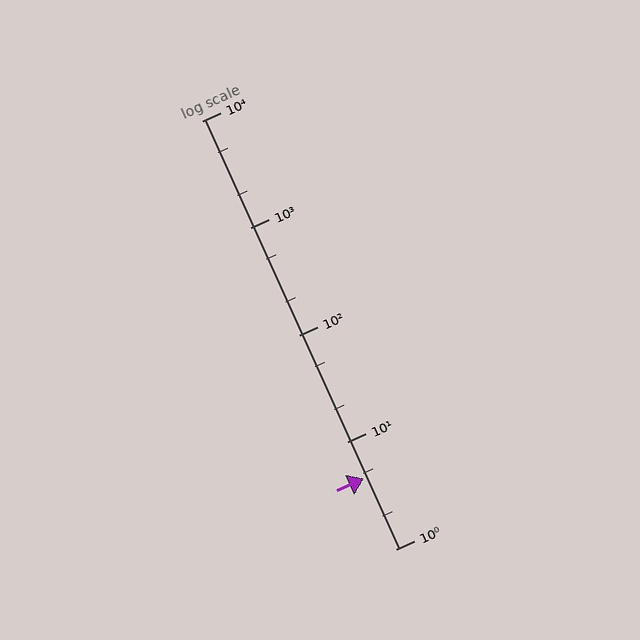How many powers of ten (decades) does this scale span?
The scale spans 4 decades, from 1 to 10000.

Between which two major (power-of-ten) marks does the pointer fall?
The pointer is between 1 and 10.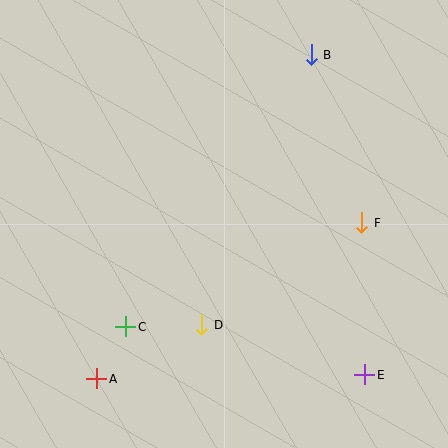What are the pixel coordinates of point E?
Point E is at (365, 375).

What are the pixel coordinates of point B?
Point B is at (311, 55).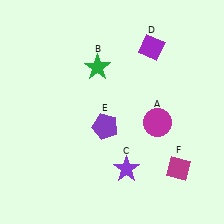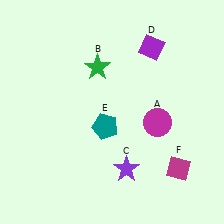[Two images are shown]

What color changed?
The pentagon (E) changed from purple in Image 1 to teal in Image 2.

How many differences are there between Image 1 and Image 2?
There is 1 difference between the two images.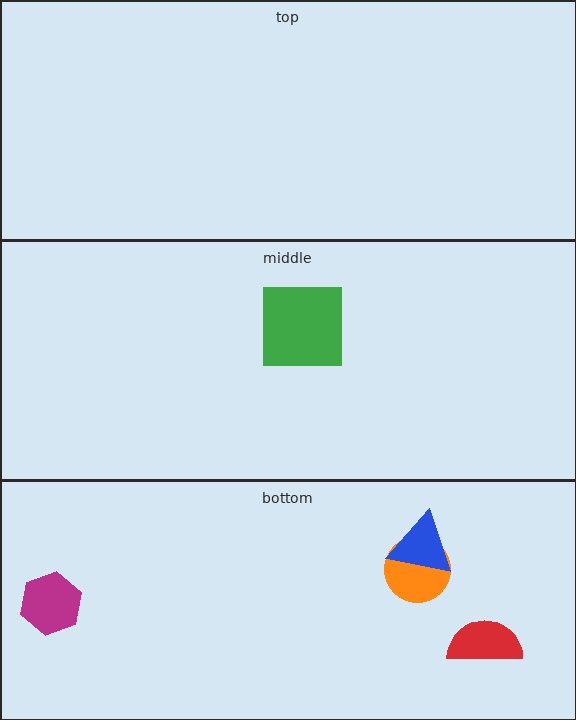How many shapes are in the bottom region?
4.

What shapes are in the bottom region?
The magenta hexagon, the red semicircle, the orange circle, the blue triangle.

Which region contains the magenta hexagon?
The bottom region.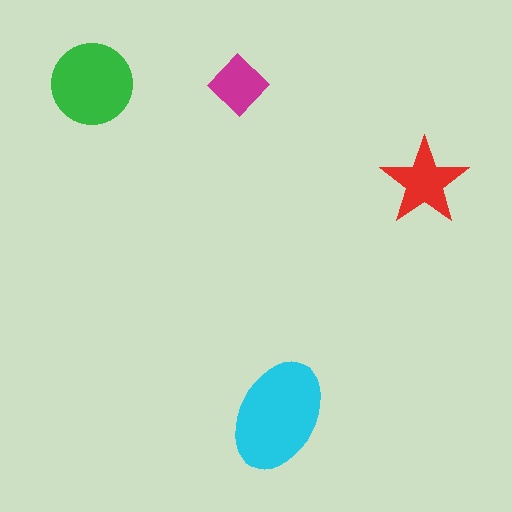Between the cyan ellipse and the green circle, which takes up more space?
The cyan ellipse.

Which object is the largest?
The cyan ellipse.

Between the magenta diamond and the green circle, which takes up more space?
The green circle.